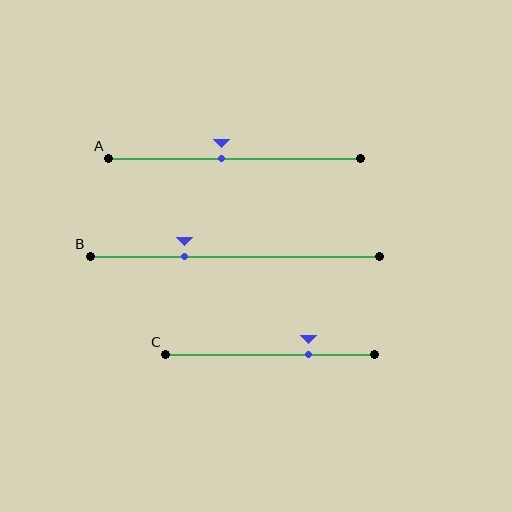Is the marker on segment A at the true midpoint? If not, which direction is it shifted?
No, the marker on segment A is shifted to the left by about 5% of the segment length.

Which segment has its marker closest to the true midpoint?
Segment A has its marker closest to the true midpoint.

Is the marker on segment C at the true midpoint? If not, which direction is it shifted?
No, the marker on segment C is shifted to the right by about 18% of the segment length.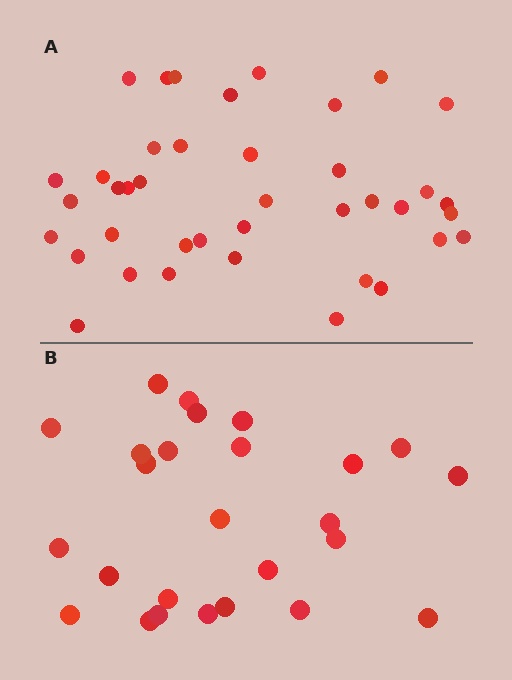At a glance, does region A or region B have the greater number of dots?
Region A (the top region) has more dots.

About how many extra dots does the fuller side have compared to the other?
Region A has approximately 15 more dots than region B.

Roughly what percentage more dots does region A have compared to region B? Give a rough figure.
About 55% more.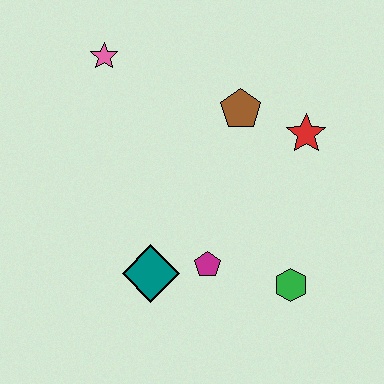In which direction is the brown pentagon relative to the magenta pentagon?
The brown pentagon is above the magenta pentagon.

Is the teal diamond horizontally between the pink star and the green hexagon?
Yes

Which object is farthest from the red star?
The pink star is farthest from the red star.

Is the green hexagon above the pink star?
No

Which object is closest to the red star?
The brown pentagon is closest to the red star.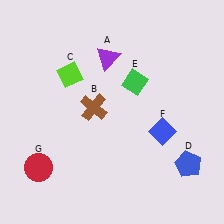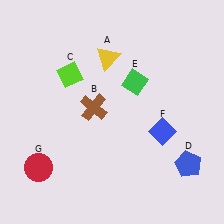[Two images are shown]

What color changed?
The triangle (A) changed from purple in Image 1 to yellow in Image 2.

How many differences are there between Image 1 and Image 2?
There is 1 difference between the two images.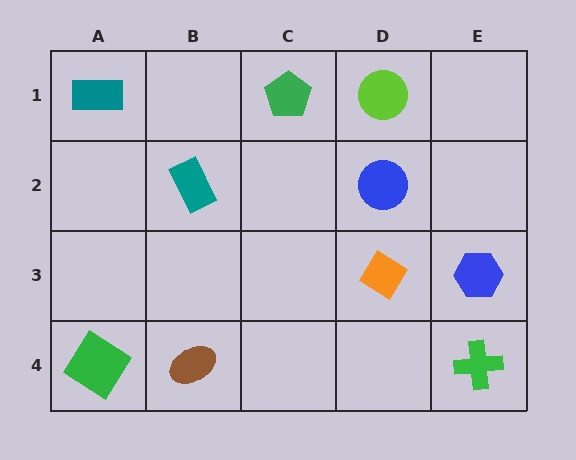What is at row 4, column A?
A green diamond.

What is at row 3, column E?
A blue hexagon.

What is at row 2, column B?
A teal rectangle.